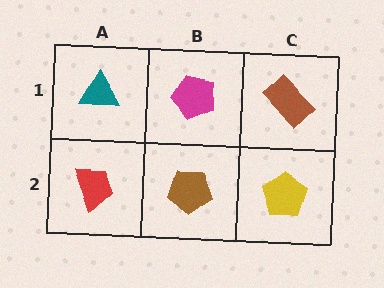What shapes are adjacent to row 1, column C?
A yellow pentagon (row 2, column C), a magenta pentagon (row 1, column B).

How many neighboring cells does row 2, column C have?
2.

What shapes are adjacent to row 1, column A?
A red trapezoid (row 2, column A), a magenta pentagon (row 1, column B).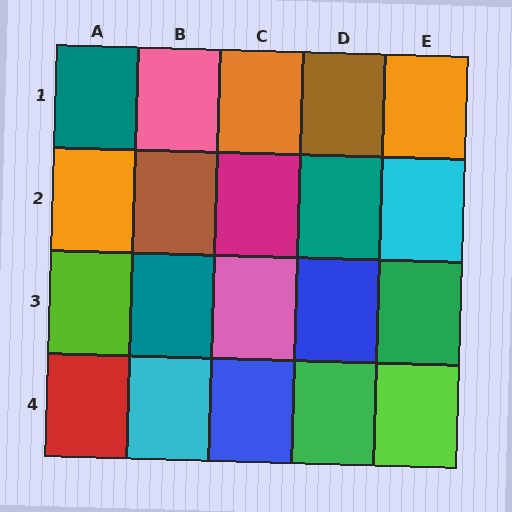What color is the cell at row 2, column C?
Magenta.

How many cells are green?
2 cells are green.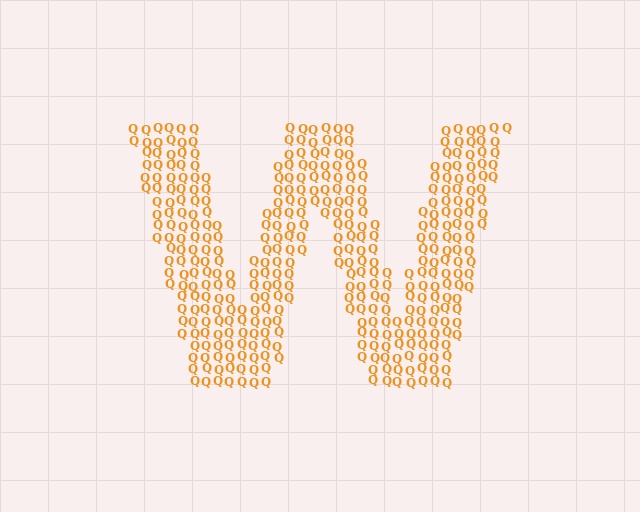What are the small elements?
The small elements are letter Q's.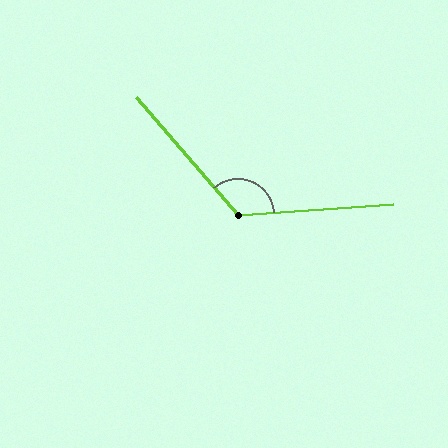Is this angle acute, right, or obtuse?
It is obtuse.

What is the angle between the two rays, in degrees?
Approximately 127 degrees.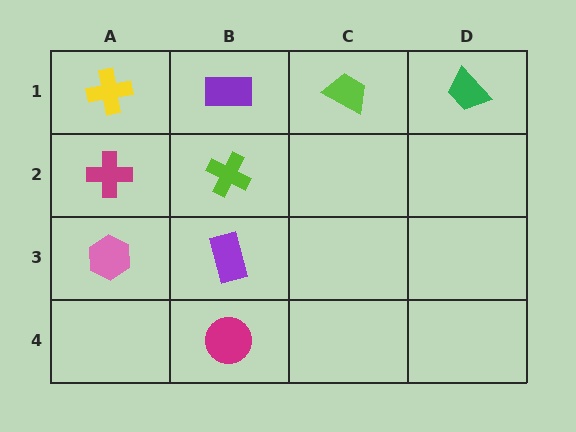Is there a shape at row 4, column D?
No, that cell is empty.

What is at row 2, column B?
A lime cross.